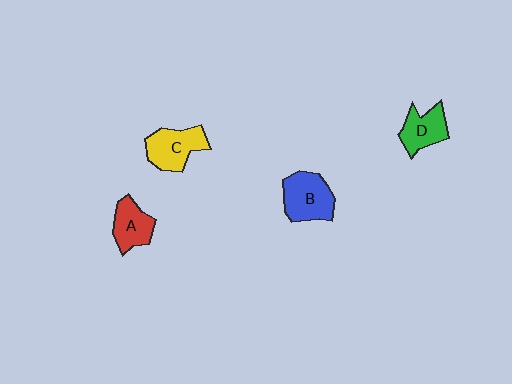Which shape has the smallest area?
Shape A (red).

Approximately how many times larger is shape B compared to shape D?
Approximately 1.3 times.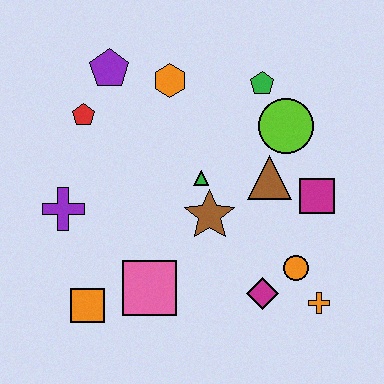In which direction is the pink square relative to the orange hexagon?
The pink square is below the orange hexagon.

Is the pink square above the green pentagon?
No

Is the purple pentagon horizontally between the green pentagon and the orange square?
Yes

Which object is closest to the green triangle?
The brown star is closest to the green triangle.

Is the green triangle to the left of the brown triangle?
Yes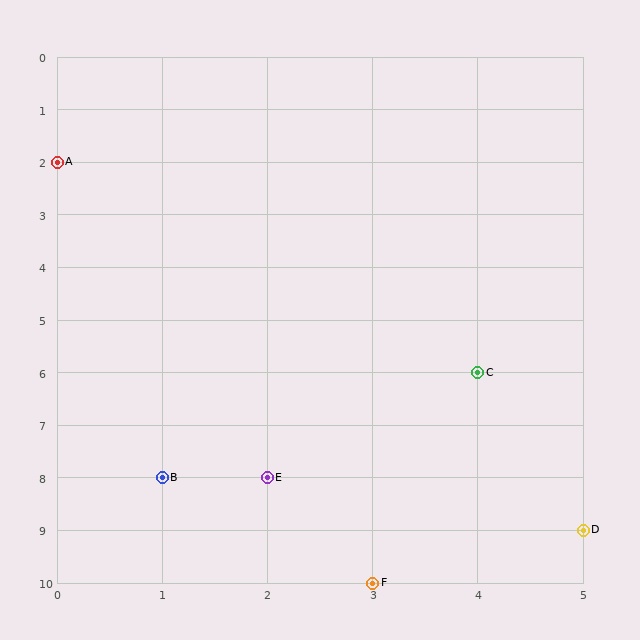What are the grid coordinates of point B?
Point B is at grid coordinates (1, 8).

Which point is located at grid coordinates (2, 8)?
Point E is at (2, 8).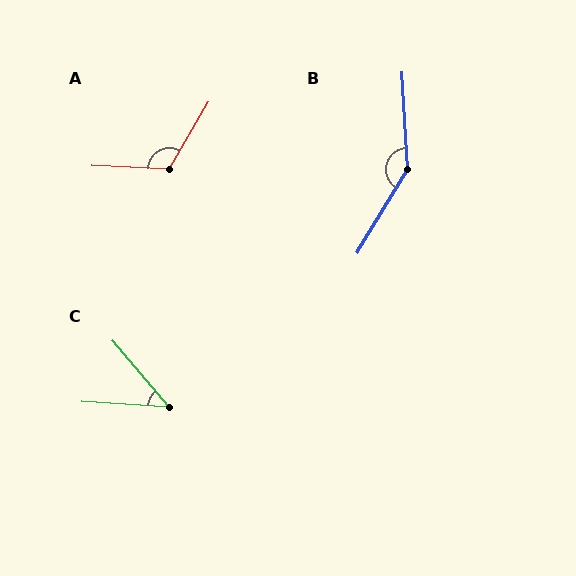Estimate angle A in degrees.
Approximately 118 degrees.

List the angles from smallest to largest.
C (46°), A (118°), B (145°).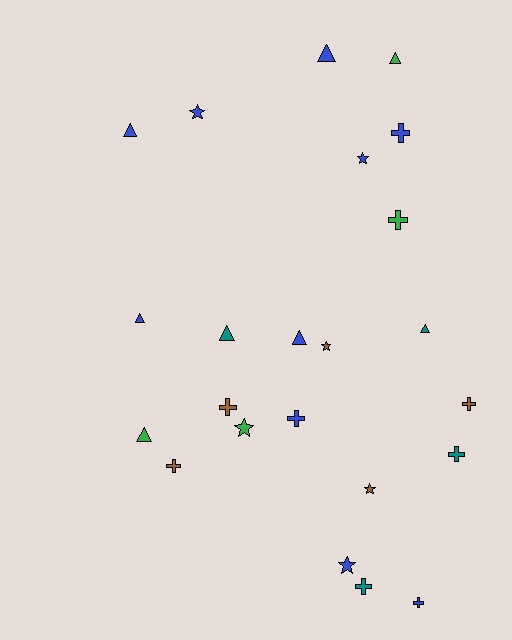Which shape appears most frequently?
Cross, with 9 objects.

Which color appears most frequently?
Blue, with 10 objects.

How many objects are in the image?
There are 23 objects.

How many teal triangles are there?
There are 2 teal triangles.